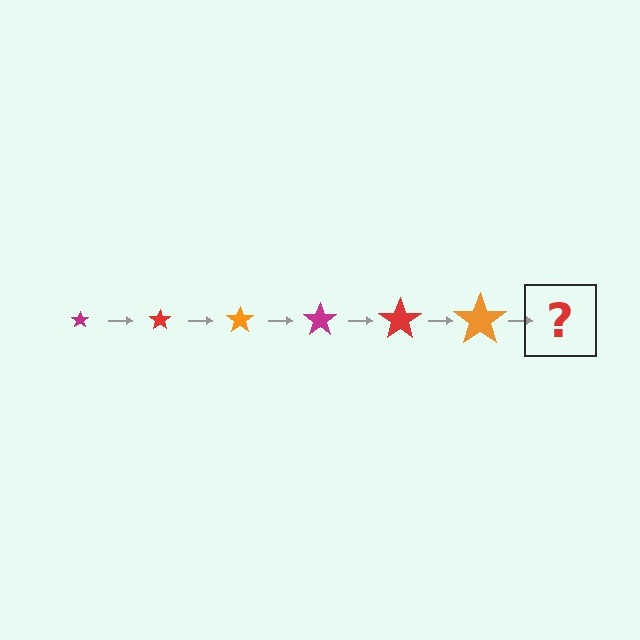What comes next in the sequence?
The next element should be a magenta star, larger than the previous one.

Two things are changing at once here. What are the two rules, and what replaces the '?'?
The two rules are that the star grows larger each step and the color cycles through magenta, red, and orange. The '?' should be a magenta star, larger than the previous one.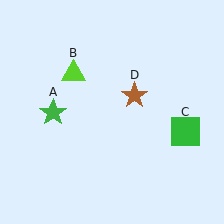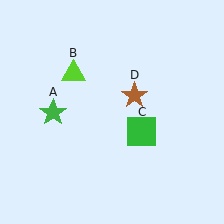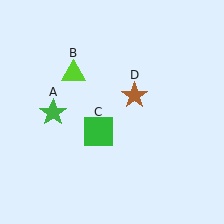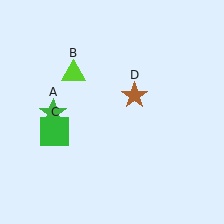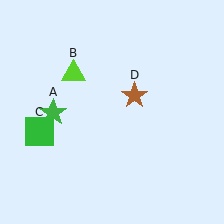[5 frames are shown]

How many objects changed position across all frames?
1 object changed position: green square (object C).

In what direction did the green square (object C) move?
The green square (object C) moved left.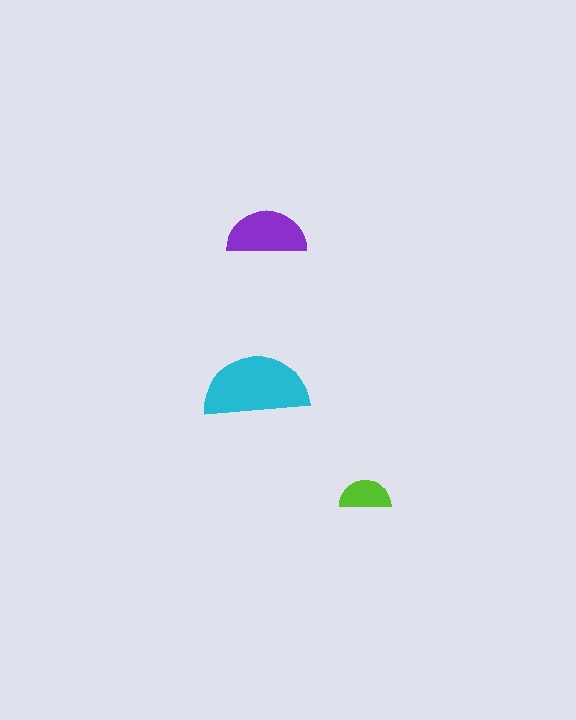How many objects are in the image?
There are 3 objects in the image.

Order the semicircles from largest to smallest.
the cyan one, the purple one, the lime one.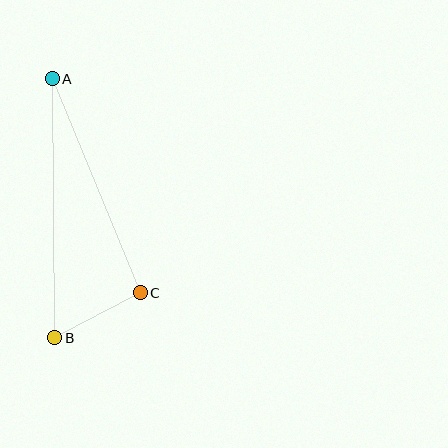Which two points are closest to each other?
Points B and C are closest to each other.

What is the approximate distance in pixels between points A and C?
The distance between A and C is approximately 232 pixels.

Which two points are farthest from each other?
Points A and B are farthest from each other.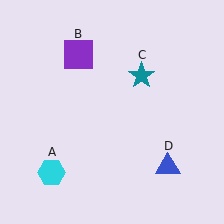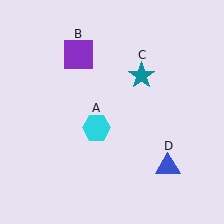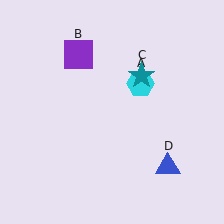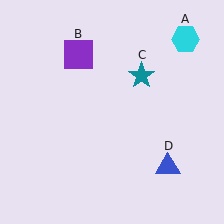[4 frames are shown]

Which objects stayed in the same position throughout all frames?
Purple square (object B) and teal star (object C) and blue triangle (object D) remained stationary.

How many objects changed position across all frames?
1 object changed position: cyan hexagon (object A).